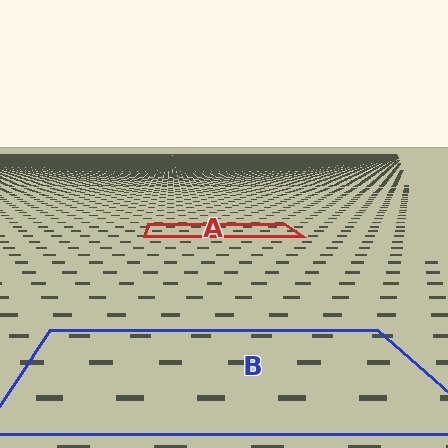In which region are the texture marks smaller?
The texture marks are smaller in region A, because it is farther away.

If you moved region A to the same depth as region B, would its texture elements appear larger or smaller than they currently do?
They would appear larger. At a closer depth, the same texture elements are projected at a bigger on-screen size.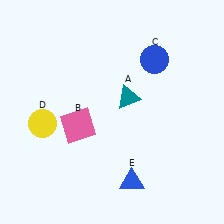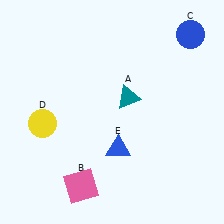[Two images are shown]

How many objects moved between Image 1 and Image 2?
3 objects moved between the two images.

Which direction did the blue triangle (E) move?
The blue triangle (E) moved up.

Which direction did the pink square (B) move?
The pink square (B) moved down.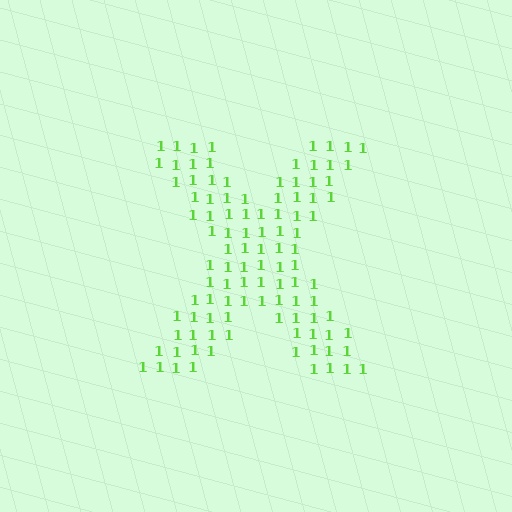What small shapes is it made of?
It is made of small digit 1's.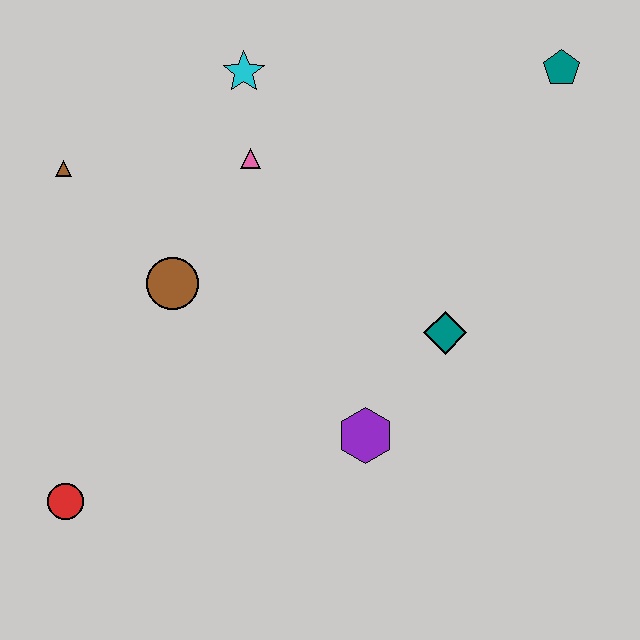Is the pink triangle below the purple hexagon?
No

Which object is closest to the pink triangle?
The cyan star is closest to the pink triangle.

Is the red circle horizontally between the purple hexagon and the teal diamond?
No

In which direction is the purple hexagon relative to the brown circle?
The purple hexagon is to the right of the brown circle.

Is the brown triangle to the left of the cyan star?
Yes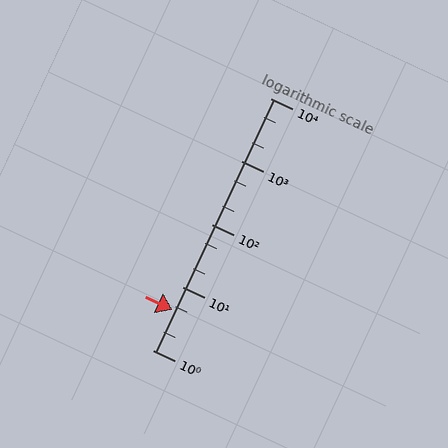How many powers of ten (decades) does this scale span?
The scale spans 4 decades, from 1 to 10000.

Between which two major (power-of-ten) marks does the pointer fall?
The pointer is between 1 and 10.